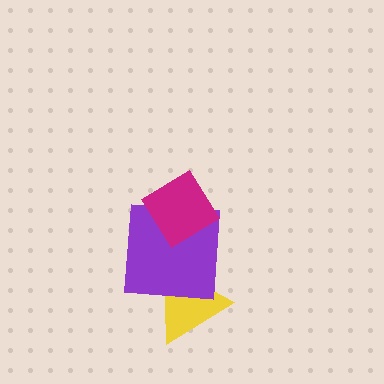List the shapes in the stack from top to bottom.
From top to bottom: the magenta diamond, the purple square, the yellow triangle.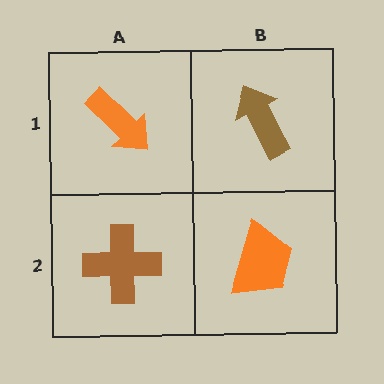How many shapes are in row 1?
2 shapes.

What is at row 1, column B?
A brown arrow.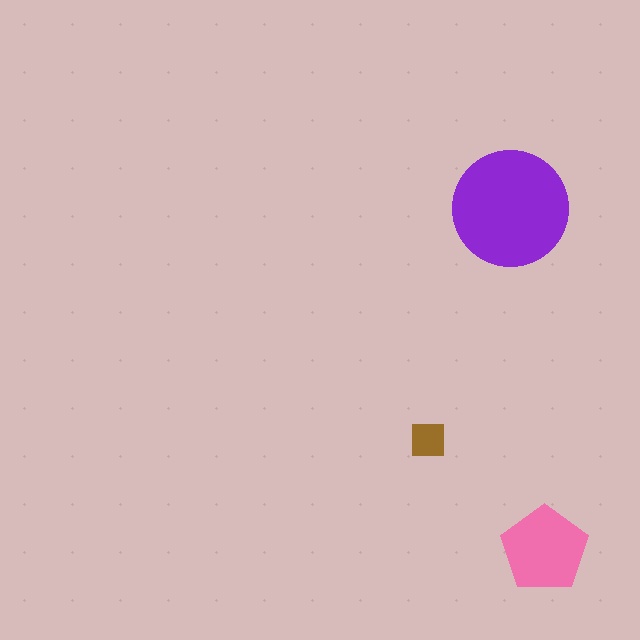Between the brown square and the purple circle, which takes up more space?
The purple circle.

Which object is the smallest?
The brown square.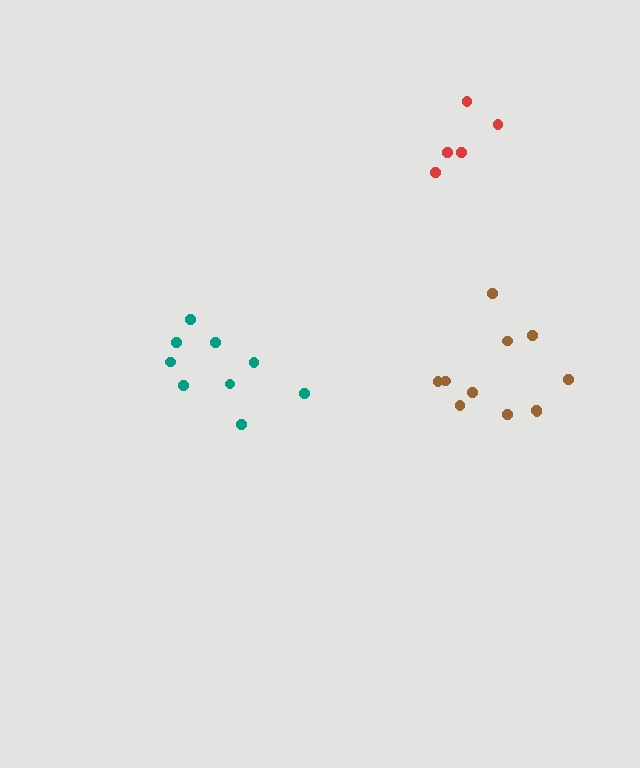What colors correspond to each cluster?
The clusters are colored: teal, red, brown.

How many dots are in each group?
Group 1: 9 dots, Group 2: 5 dots, Group 3: 11 dots (25 total).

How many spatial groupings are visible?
There are 3 spatial groupings.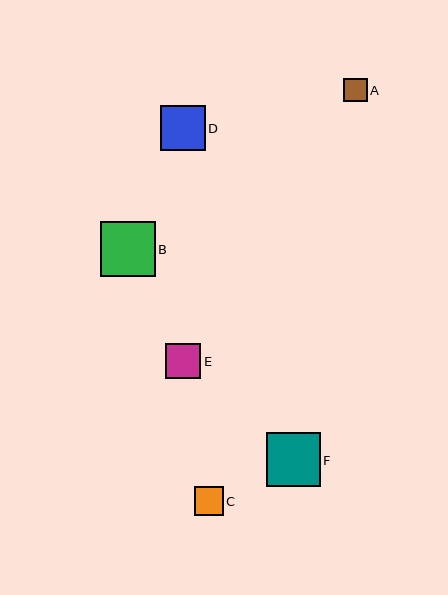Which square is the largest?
Square B is the largest with a size of approximately 55 pixels.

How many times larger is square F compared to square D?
Square F is approximately 1.2 times the size of square D.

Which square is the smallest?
Square A is the smallest with a size of approximately 23 pixels.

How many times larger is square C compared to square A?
Square C is approximately 1.2 times the size of square A.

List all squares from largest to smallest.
From largest to smallest: B, F, D, E, C, A.